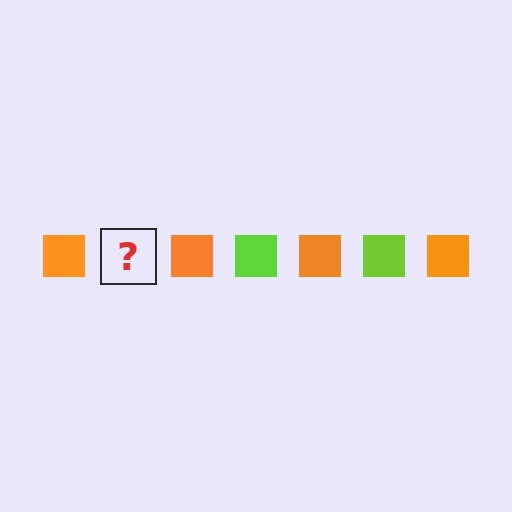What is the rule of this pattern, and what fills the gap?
The rule is that the pattern cycles through orange, lime squares. The gap should be filled with a lime square.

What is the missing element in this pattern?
The missing element is a lime square.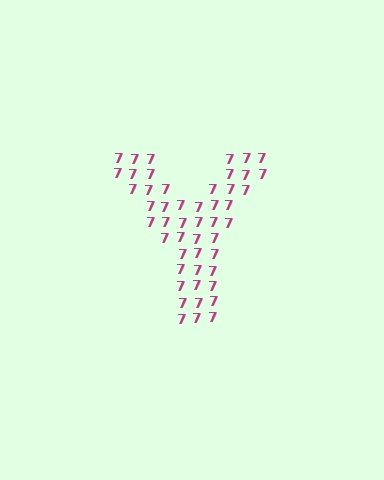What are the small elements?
The small elements are digit 7's.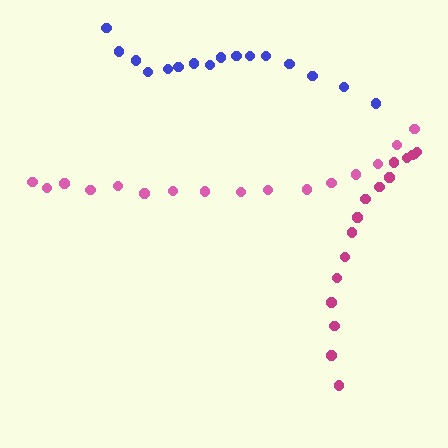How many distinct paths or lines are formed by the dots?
There are 3 distinct paths.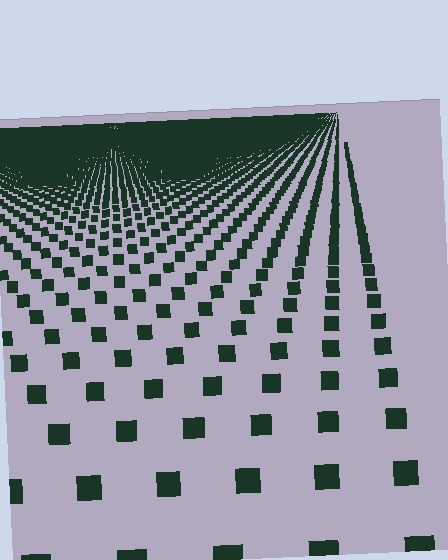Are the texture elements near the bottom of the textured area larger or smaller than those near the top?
Larger. Near the bottom, elements are closer to the viewer and appear at a bigger on-screen size.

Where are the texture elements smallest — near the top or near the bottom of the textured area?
Near the top.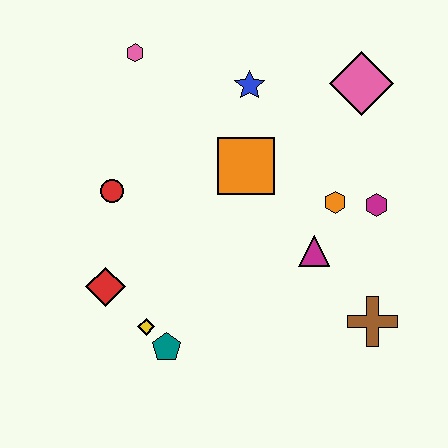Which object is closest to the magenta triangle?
The orange hexagon is closest to the magenta triangle.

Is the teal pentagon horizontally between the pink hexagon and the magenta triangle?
Yes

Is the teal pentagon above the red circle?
No